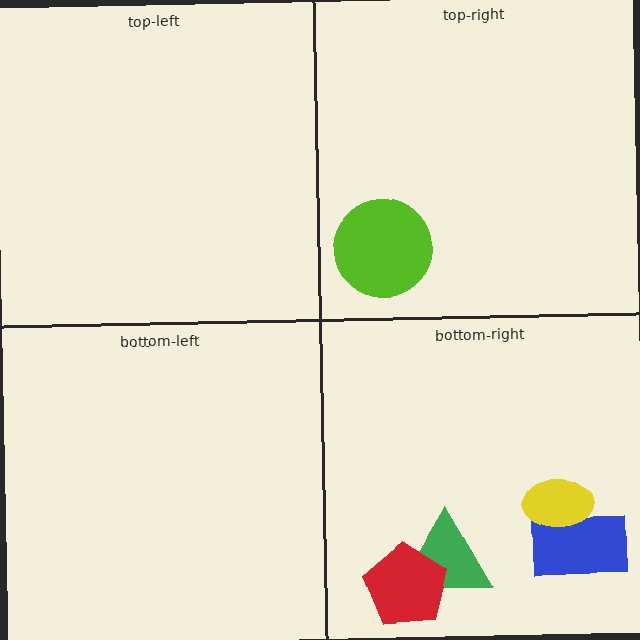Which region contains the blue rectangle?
The bottom-right region.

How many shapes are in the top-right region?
1.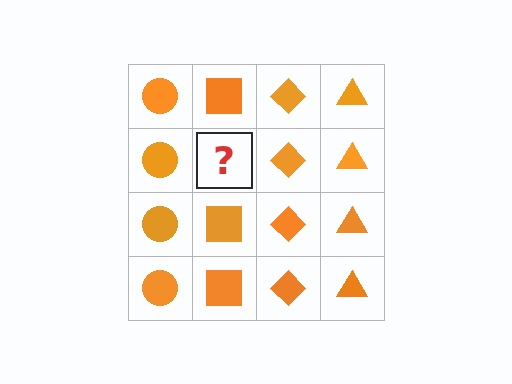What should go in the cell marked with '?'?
The missing cell should contain an orange square.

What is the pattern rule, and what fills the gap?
The rule is that each column has a consistent shape. The gap should be filled with an orange square.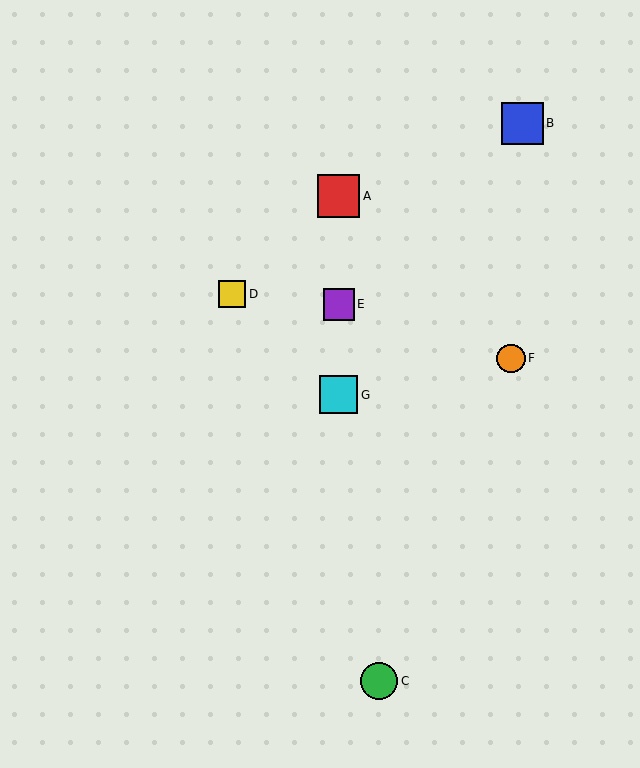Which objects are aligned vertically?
Objects A, E, G are aligned vertically.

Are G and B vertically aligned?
No, G is at x≈339 and B is at x≈523.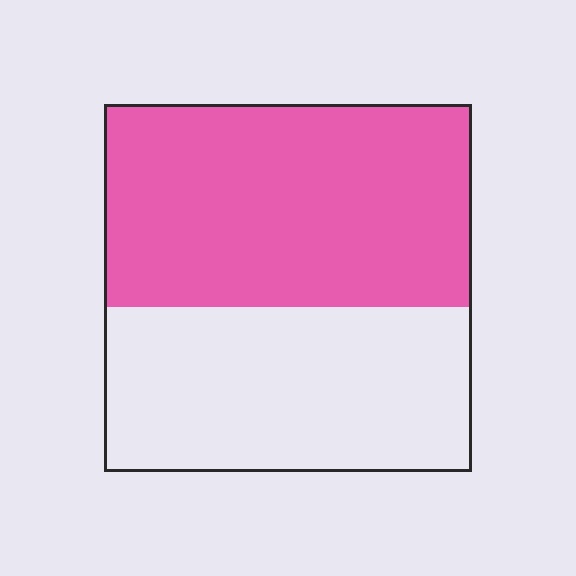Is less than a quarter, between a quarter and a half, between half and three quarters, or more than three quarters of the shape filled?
Between half and three quarters.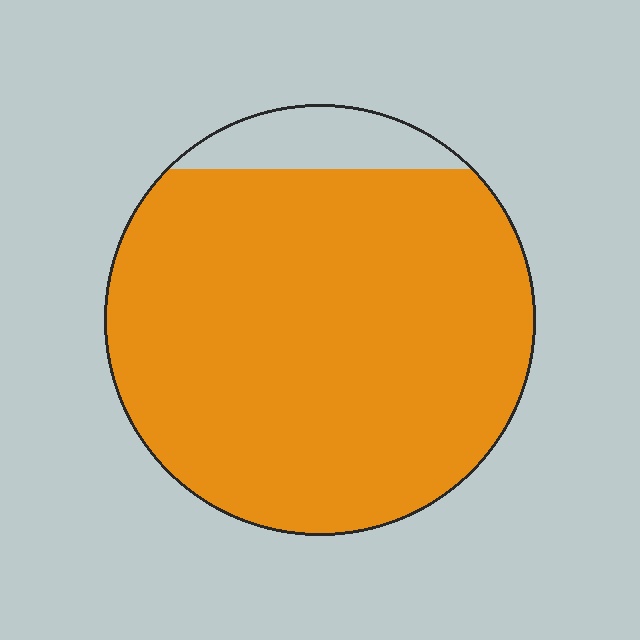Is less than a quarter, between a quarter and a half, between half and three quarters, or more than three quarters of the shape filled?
More than three quarters.